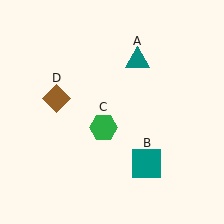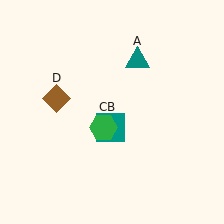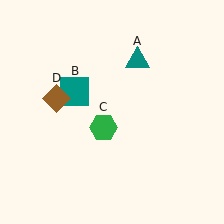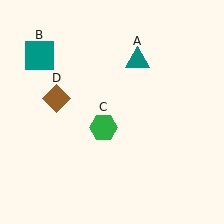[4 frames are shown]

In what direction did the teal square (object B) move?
The teal square (object B) moved up and to the left.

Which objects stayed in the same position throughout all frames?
Teal triangle (object A) and green hexagon (object C) and brown diamond (object D) remained stationary.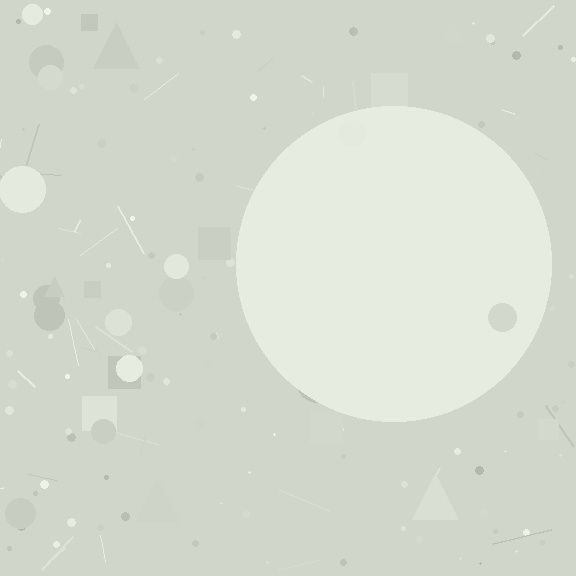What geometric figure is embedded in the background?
A circle is embedded in the background.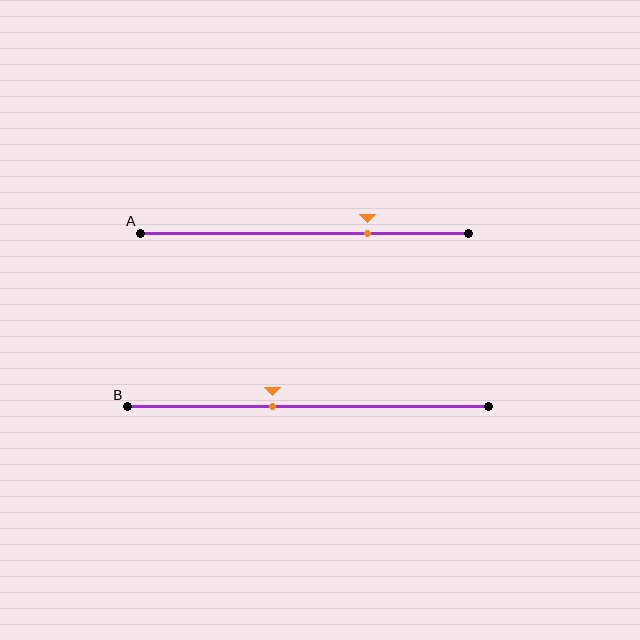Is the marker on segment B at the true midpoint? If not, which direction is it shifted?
No, the marker on segment B is shifted to the left by about 10% of the segment length.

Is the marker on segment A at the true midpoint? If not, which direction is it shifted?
No, the marker on segment A is shifted to the right by about 19% of the segment length.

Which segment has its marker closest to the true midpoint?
Segment B has its marker closest to the true midpoint.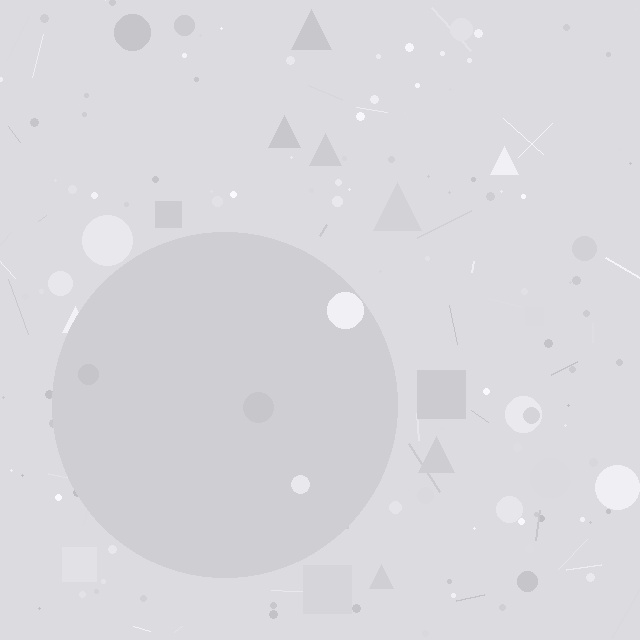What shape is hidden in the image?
A circle is hidden in the image.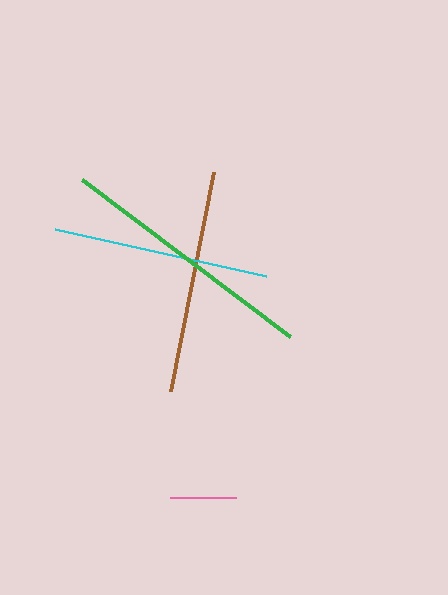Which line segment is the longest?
The green line is the longest at approximately 261 pixels.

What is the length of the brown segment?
The brown segment is approximately 223 pixels long.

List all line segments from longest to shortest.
From longest to shortest: green, brown, cyan, pink.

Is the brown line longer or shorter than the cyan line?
The brown line is longer than the cyan line.